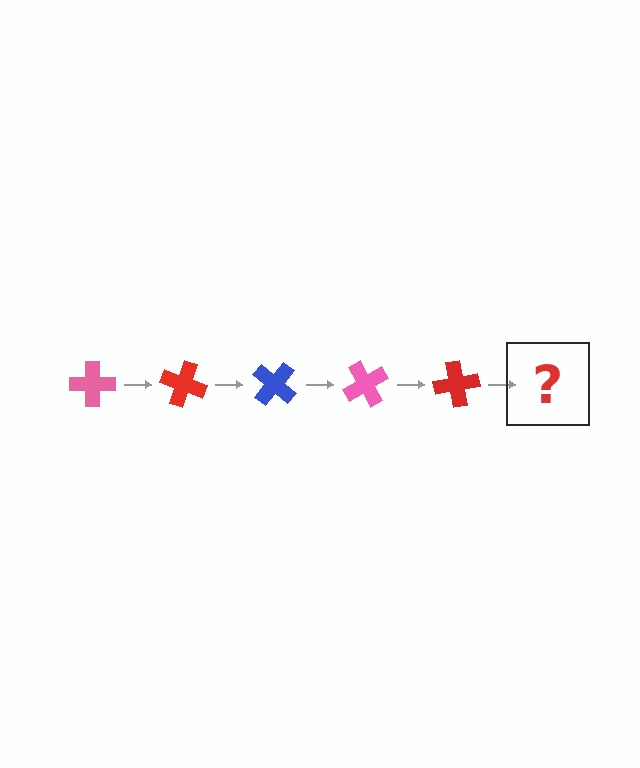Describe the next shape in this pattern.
It should be a blue cross, rotated 100 degrees from the start.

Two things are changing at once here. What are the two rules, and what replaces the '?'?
The two rules are that it rotates 20 degrees each step and the color cycles through pink, red, and blue. The '?' should be a blue cross, rotated 100 degrees from the start.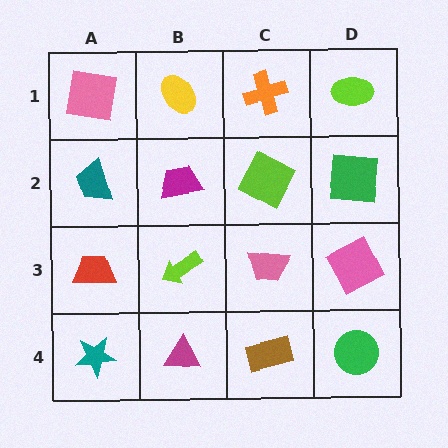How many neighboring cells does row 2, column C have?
4.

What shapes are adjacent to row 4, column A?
A red trapezoid (row 3, column A), a magenta triangle (row 4, column B).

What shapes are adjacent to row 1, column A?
A teal trapezoid (row 2, column A), a yellow ellipse (row 1, column B).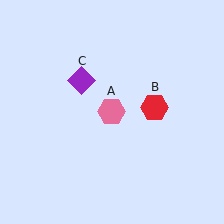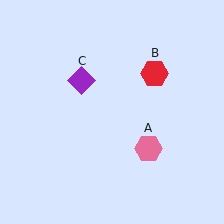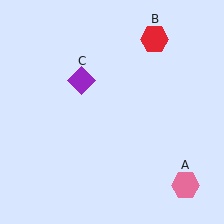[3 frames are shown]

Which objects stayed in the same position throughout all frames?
Purple diamond (object C) remained stationary.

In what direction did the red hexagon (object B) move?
The red hexagon (object B) moved up.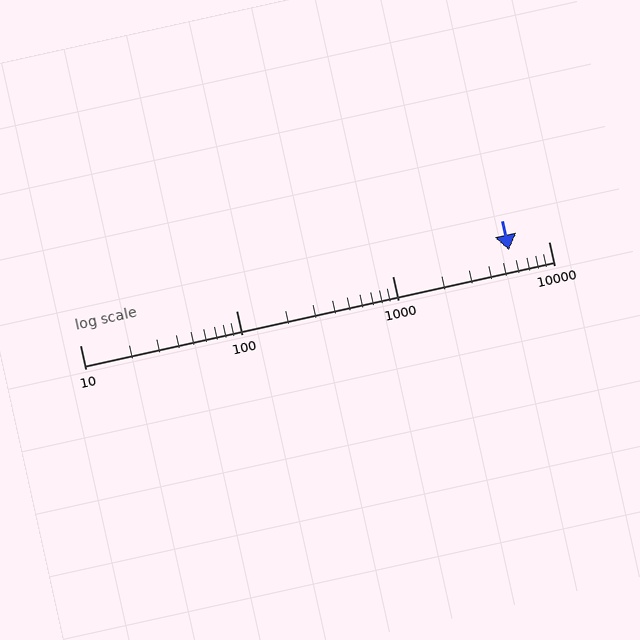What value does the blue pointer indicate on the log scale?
The pointer indicates approximately 5600.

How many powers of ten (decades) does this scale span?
The scale spans 3 decades, from 10 to 10000.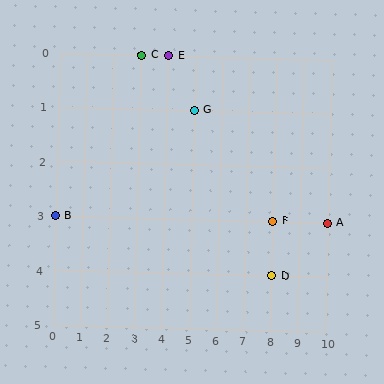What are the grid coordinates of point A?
Point A is at grid coordinates (10, 3).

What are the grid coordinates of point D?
Point D is at grid coordinates (8, 4).